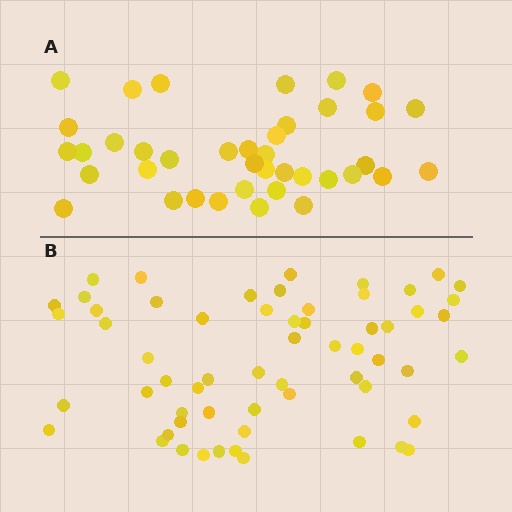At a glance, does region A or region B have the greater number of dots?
Region B (the bottom region) has more dots.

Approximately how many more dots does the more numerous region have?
Region B has approximately 20 more dots than region A.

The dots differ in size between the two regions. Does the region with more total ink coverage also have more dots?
No. Region A has more total ink coverage because its dots are larger, but region B actually contains more individual dots. Total area can be misleading — the number of items is what matters here.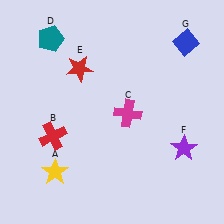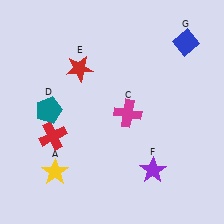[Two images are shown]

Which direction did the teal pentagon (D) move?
The teal pentagon (D) moved down.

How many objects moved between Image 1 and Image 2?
2 objects moved between the two images.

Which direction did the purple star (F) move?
The purple star (F) moved left.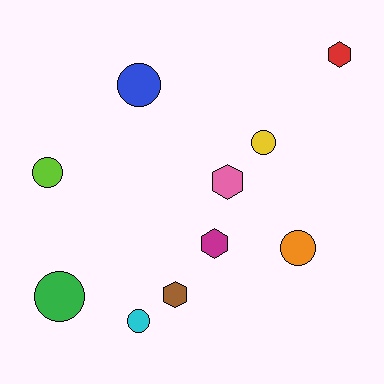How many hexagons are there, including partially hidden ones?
There are 4 hexagons.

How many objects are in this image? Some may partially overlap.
There are 10 objects.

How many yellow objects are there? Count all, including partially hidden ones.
There is 1 yellow object.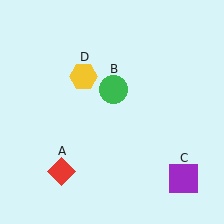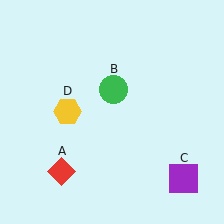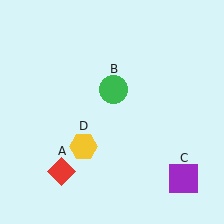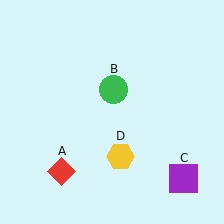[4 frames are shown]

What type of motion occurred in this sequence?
The yellow hexagon (object D) rotated counterclockwise around the center of the scene.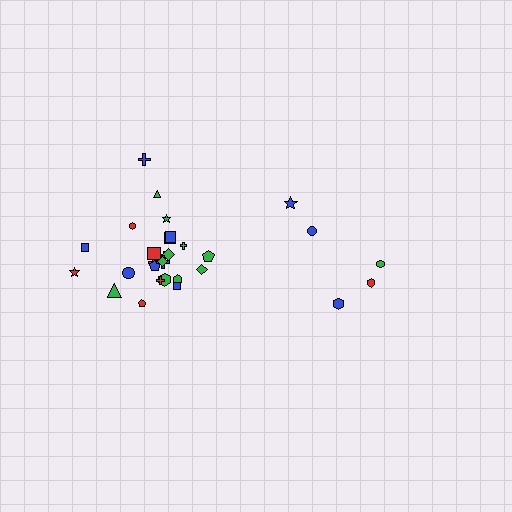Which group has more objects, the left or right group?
The left group.